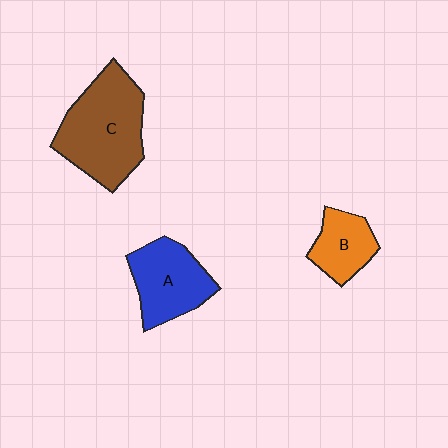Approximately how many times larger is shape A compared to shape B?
Approximately 1.5 times.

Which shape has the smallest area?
Shape B (orange).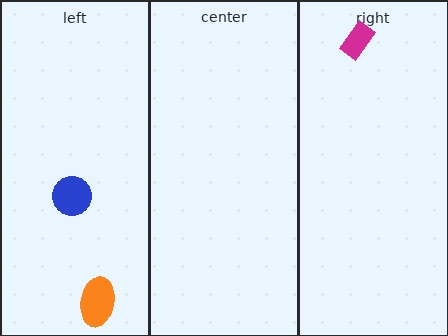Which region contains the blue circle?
The left region.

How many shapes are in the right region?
1.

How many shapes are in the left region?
2.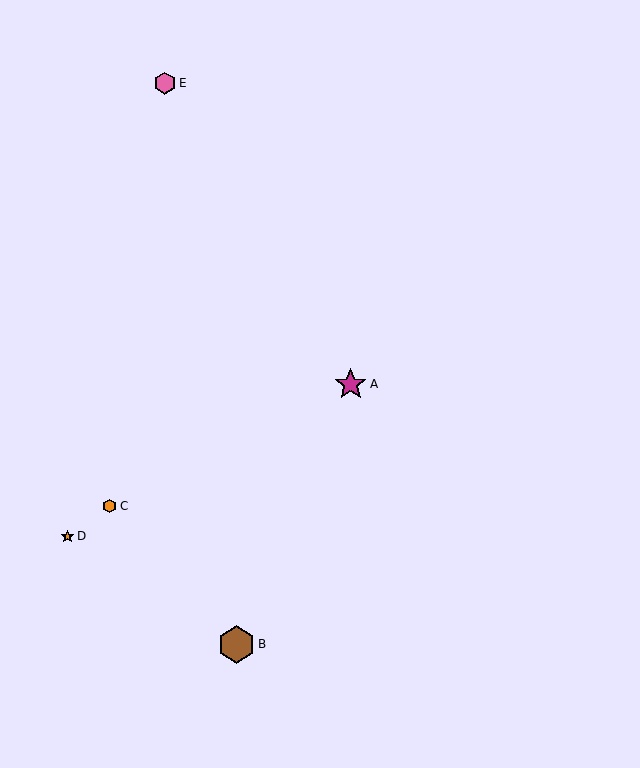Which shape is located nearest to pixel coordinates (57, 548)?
The orange star (labeled D) at (68, 536) is nearest to that location.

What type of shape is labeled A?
Shape A is a magenta star.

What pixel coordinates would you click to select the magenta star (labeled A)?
Click at (351, 384) to select the magenta star A.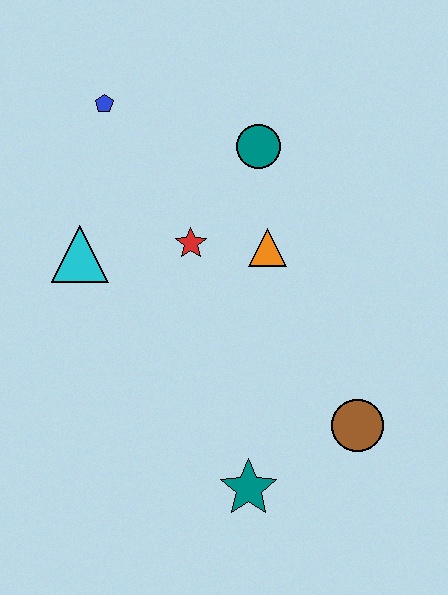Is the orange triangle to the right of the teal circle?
Yes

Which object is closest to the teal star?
The brown circle is closest to the teal star.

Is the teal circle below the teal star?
No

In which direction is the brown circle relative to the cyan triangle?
The brown circle is to the right of the cyan triangle.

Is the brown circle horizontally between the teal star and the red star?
No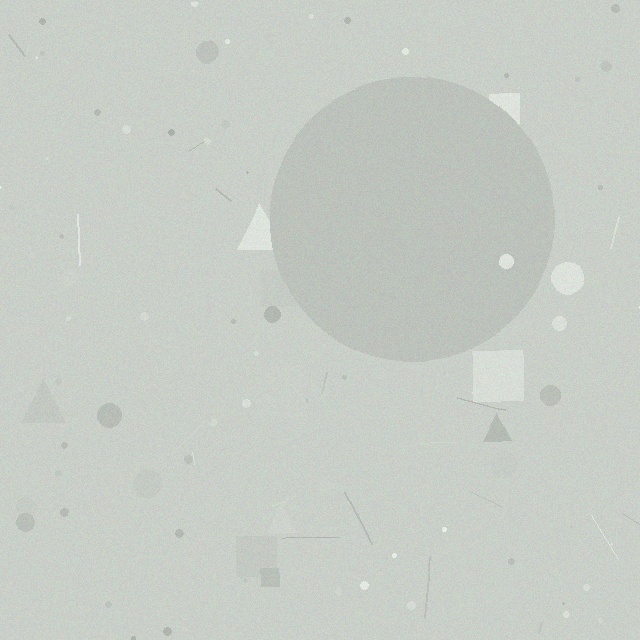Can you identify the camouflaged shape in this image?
The camouflaged shape is a circle.